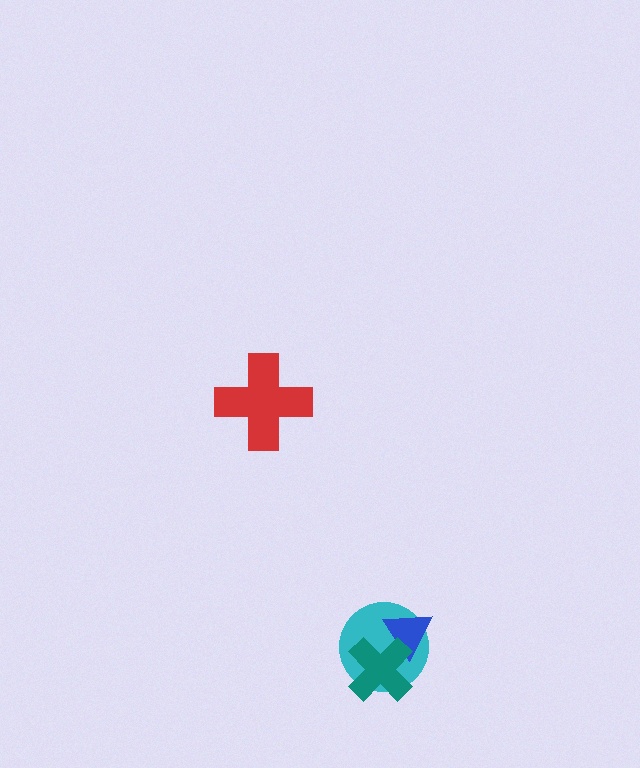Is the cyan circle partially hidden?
Yes, it is partially covered by another shape.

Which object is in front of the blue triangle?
The teal cross is in front of the blue triangle.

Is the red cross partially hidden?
No, no other shape covers it.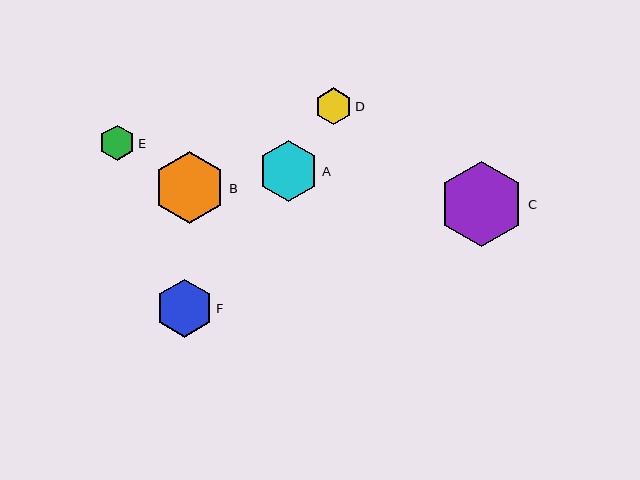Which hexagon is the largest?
Hexagon C is the largest with a size of approximately 85 pixels.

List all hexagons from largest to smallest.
From largest to smallest: C, B, A, F, D, E.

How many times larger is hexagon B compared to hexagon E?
Hexagon B is approximately 2.1 times the size of hexagon E.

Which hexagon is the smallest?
Hexagon E is the smallest with a size of approximately 35 pixels.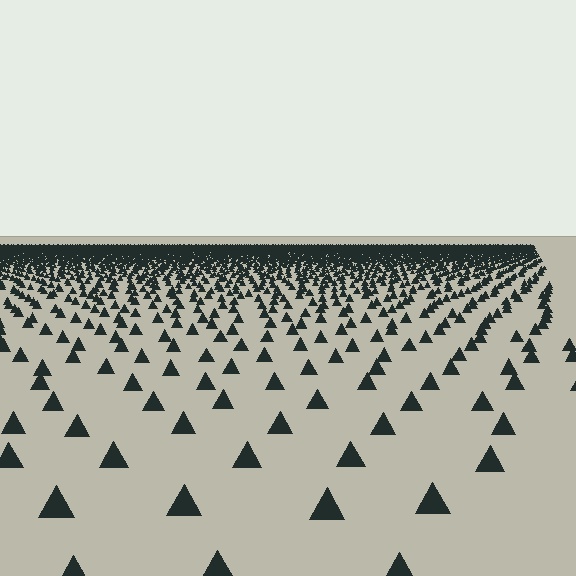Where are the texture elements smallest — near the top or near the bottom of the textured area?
Near the top.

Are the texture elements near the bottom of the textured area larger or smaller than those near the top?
Larger. Near the bottom, elements are closer to the viewer and appear at a bigger on-screen size.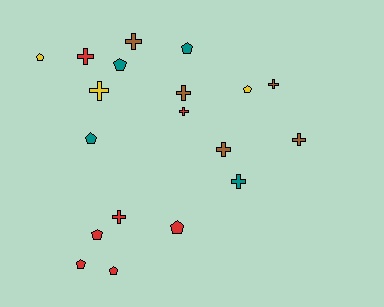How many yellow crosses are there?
There is 1 yellow cross.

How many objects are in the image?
There are 19 objects.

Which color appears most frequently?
Red, with 7 objects.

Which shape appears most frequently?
Cross, with 10 objects.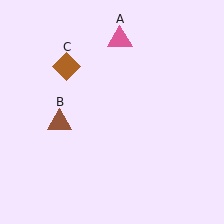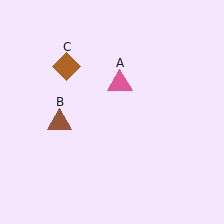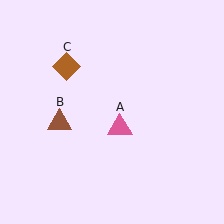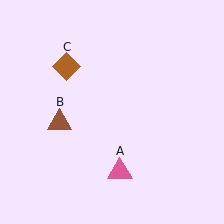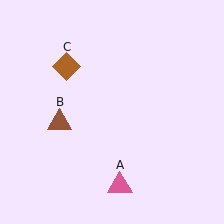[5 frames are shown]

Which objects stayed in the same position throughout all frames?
Brown triangle (object B) and brown diamond (object C) remained stationary.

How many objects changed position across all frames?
1 object changed position: pink triangle (object A).